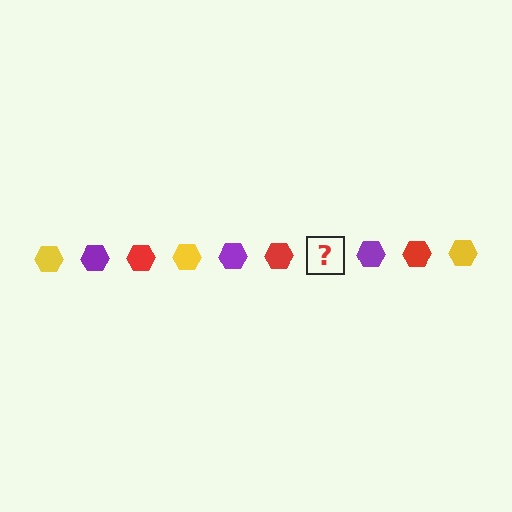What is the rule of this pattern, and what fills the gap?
The rule is that the pattern cycles through yellow, purple, red hexagons. The gap should be filled with a yellow hexagon.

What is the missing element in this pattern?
The missing element is a yellow hexagon.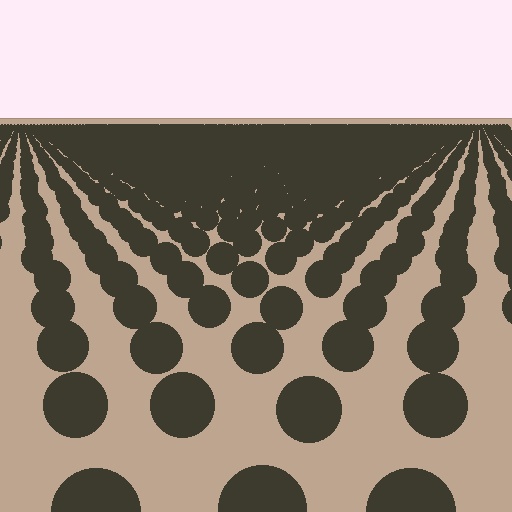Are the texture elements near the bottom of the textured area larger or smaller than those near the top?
Larger. Near the bottom, elements are closer to the viewer and appear at a bigger on-screen size.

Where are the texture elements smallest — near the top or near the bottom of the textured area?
Near the top.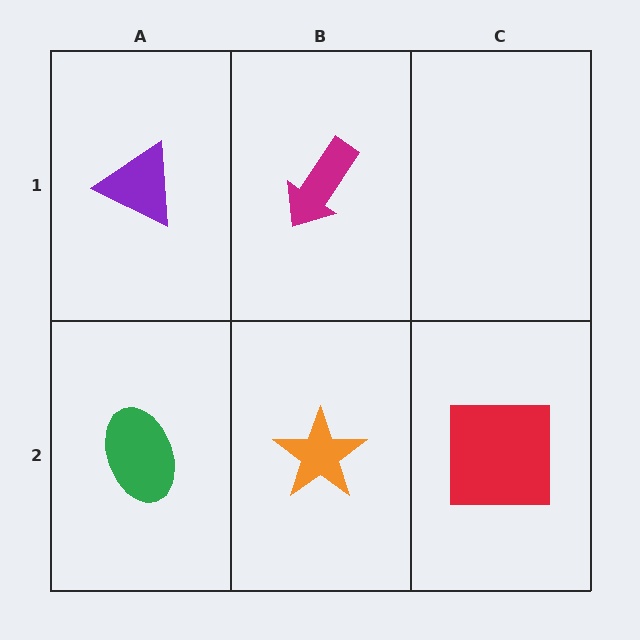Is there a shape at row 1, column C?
No, that cell is empty.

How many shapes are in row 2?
3 shapes.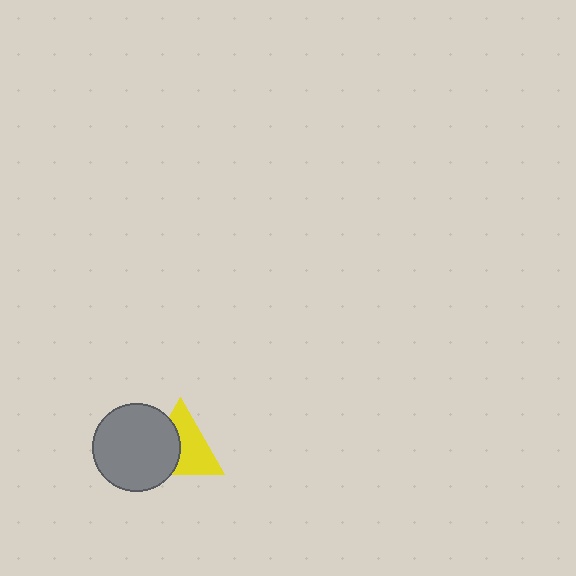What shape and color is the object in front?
The object in front is a gray circle.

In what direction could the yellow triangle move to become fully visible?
The yellow triangle could move right. That would shift it out from behind the gray circle entirely.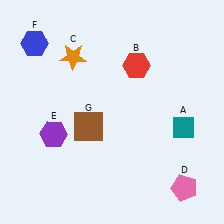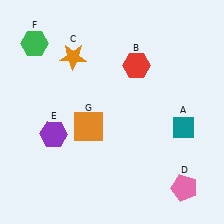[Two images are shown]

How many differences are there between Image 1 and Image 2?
There are 2 differences between the two images.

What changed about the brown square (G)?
In Image 1, G is brown. In Image 2, it changed to orange.